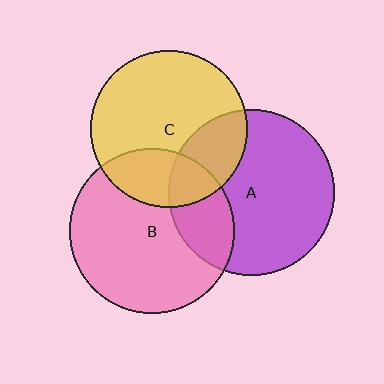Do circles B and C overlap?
Yes.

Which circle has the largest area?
Circle A (purple).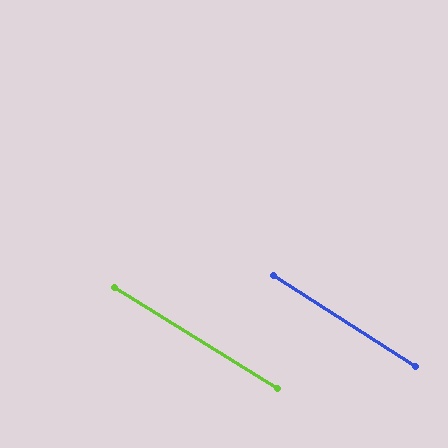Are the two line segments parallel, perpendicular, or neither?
Parallel — their directions differ by only 0.9°.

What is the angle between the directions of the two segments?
Approximately 1 degree.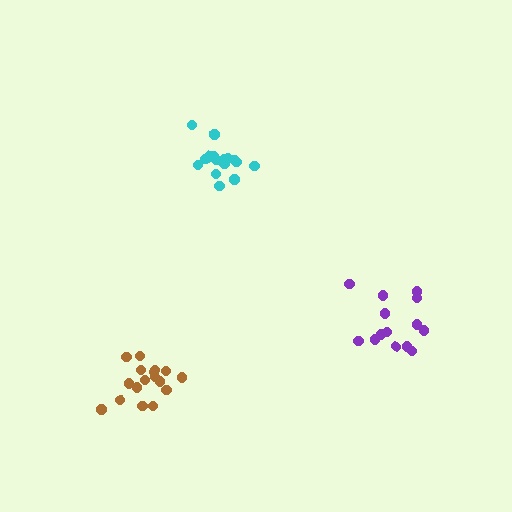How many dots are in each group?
Group 1: 17 dots, Group 2: 14 dots, Group 3: 17 dots (48 total).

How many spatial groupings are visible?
There are 3 spatial groupings.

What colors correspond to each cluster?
The clusters are colored: cyan, purple, brown.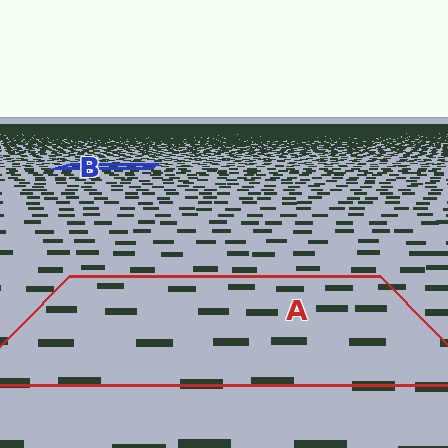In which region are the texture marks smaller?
The texture marks are smaller in region B, because it is farther away.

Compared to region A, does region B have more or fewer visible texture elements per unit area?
Region B has more texture elements per unit area — they are packed more densely because it is farther away.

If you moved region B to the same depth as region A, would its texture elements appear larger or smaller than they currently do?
They would appear larger. At a closer depth, the same texture elements are projected at a bigger on-screen size.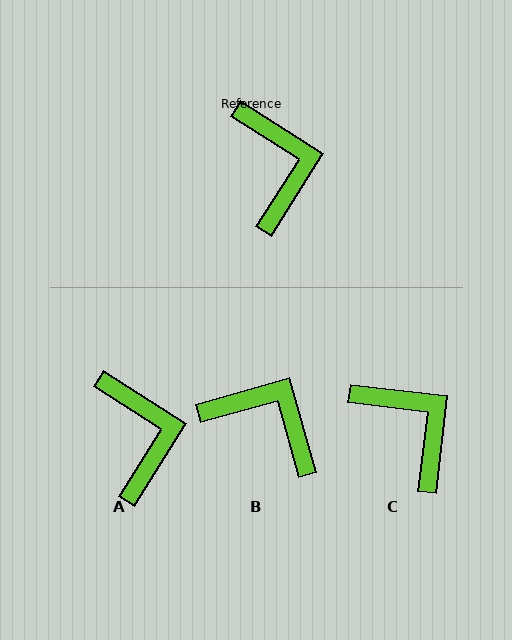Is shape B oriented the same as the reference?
No, it is off by about 48 degrees.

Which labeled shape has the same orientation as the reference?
A.